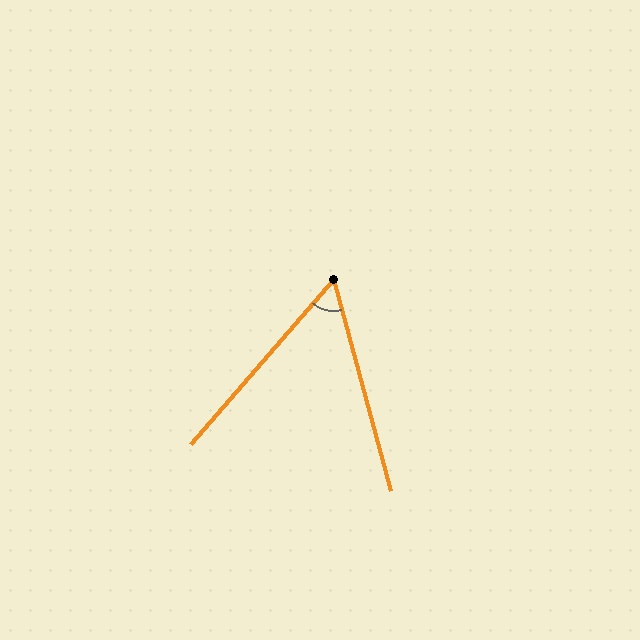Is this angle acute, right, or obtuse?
It is acute.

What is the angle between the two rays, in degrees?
Approximately 56 degrees.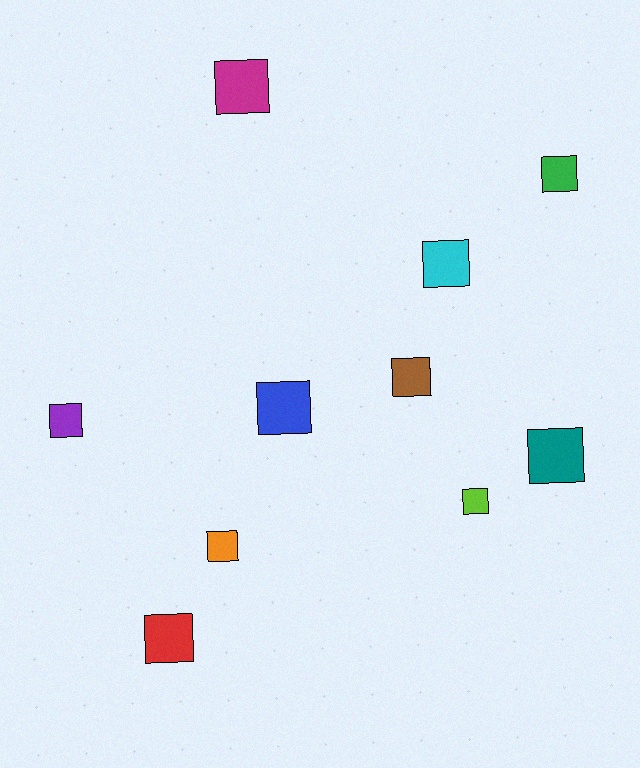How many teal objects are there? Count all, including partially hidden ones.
There is 1 teal object.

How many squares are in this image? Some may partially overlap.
There are 10 squares.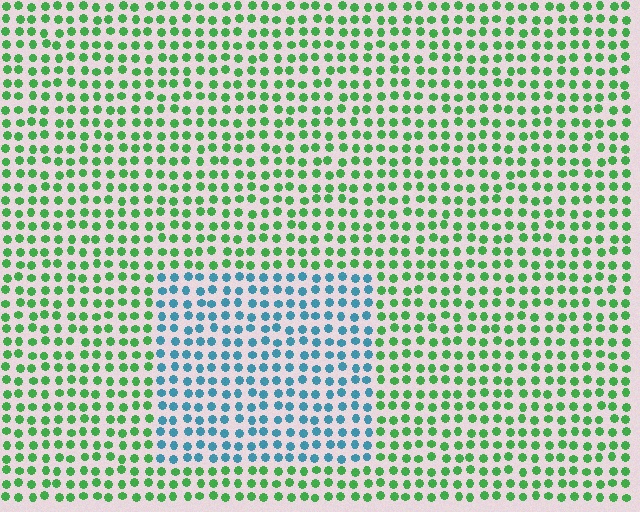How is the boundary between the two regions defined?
The boundary is defined purely by a slight shift in hue (about 68 degrees). Spacing, size, and orientation are identical on both sides.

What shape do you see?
I see a rectangle.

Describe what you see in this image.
The image is filled with small green elements in a uniform arrangement. A rectangle-shaped region is visible where the elements are tinted to a slightly different hue, forming a subtle color boundary.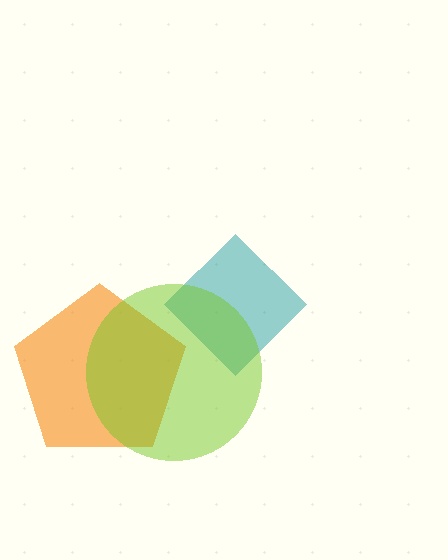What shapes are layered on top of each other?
The layered shapes are: a teal diamond, an orange pentagon, a lime circle.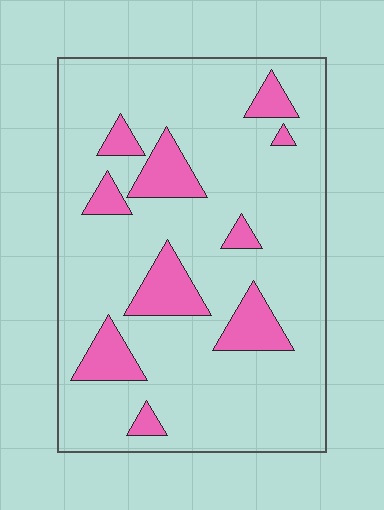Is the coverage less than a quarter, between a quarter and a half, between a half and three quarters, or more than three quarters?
Less than a quarter.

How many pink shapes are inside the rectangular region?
10.